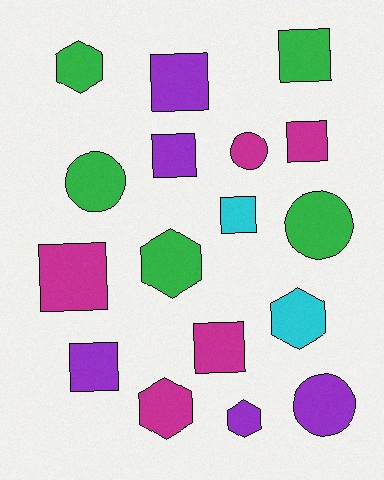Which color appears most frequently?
Purple, with 5 objects.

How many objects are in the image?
There are 17 objects.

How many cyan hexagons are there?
There is 1 cyan hexagon.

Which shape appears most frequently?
Square, with 8 objects.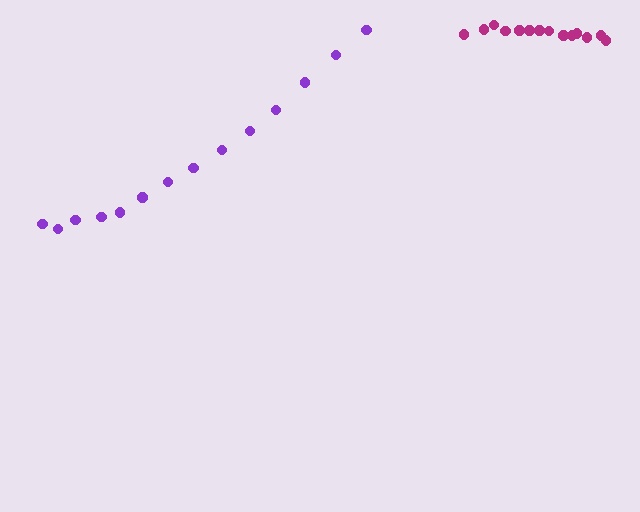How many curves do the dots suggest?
There are 2 distinct paths.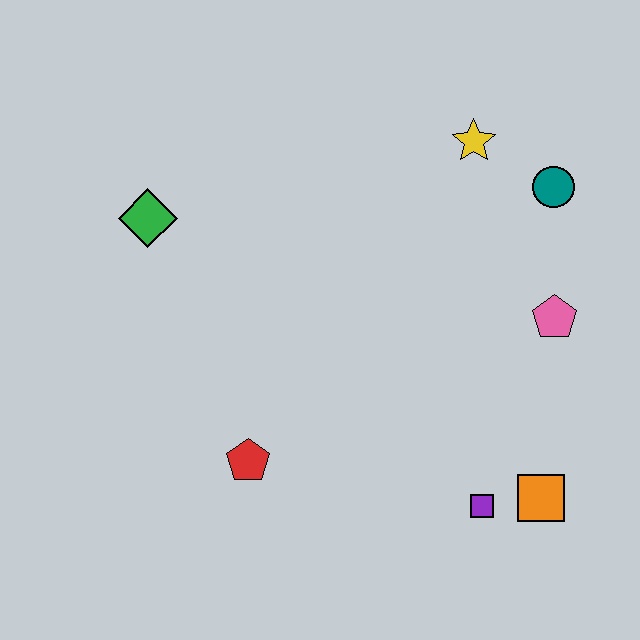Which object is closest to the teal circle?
The yellow star is closest to the teal circle.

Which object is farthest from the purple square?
The green diamond is farthest from the purple square.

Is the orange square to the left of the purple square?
No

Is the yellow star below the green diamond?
No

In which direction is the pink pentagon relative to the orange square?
The pink pentagon is above the orange square.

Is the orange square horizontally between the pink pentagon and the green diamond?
Yes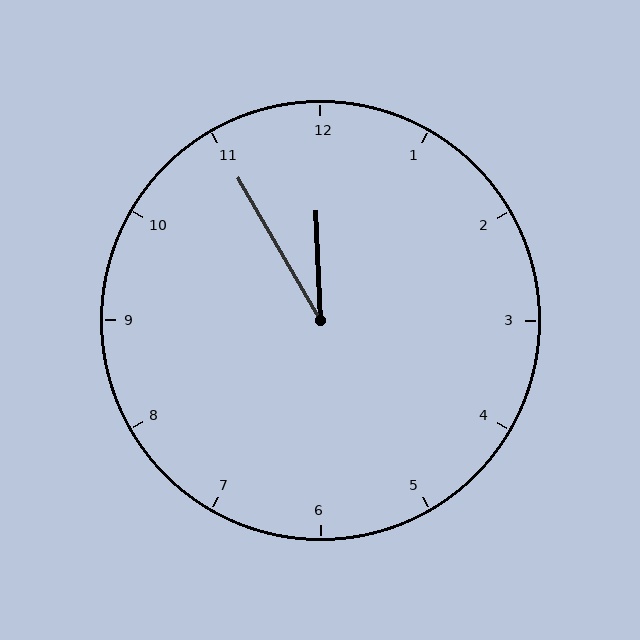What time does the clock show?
11:55.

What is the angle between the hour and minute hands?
Approximately 28 degrees.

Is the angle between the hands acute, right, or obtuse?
It is acute.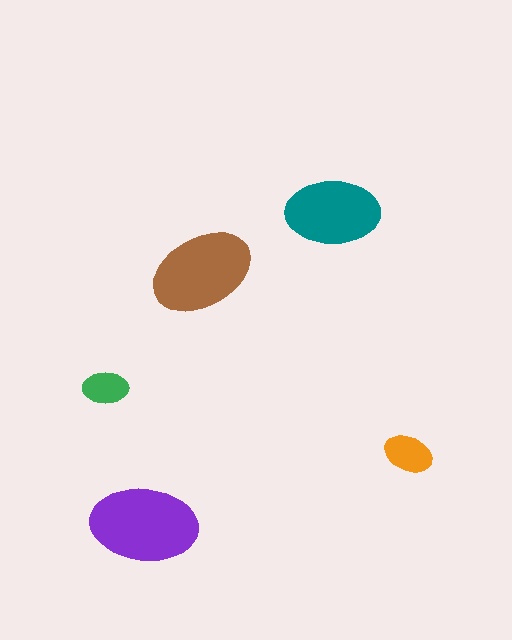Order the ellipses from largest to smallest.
the purple one, the brown one, the teal one, the orange one, the green one.